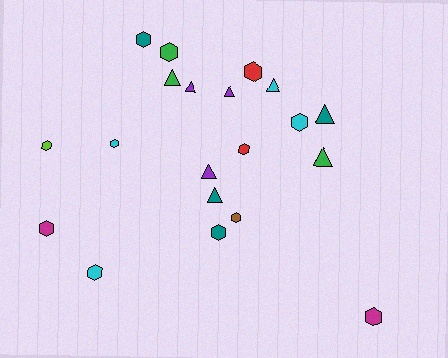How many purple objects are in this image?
There are 3 purple objects.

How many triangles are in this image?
There are 8 triangles.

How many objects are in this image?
There are 20 objects.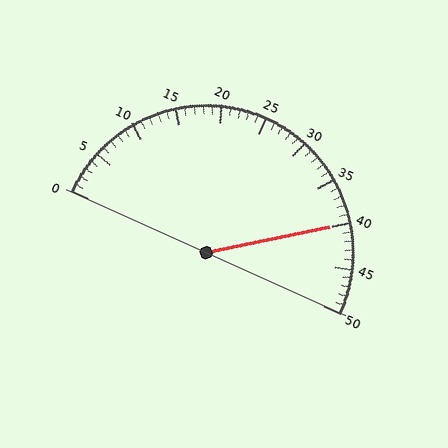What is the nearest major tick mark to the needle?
The nearest major tick mark is 40.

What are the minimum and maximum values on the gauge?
The gauge ranges from 0 to 50.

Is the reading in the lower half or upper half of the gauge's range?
The reading is in the upper half of the range (0 to 50).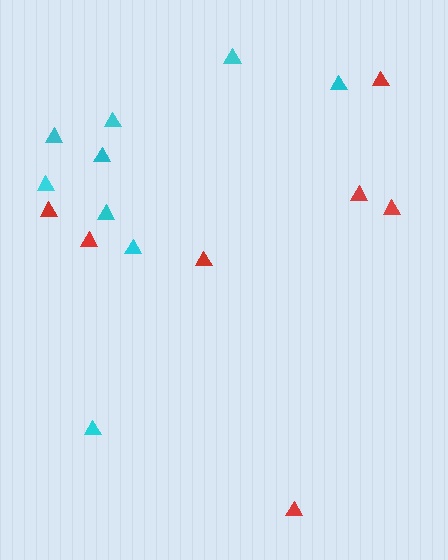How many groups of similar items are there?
There are 2 groups: one group of red triangles (7) and one group of cyan triangles (9).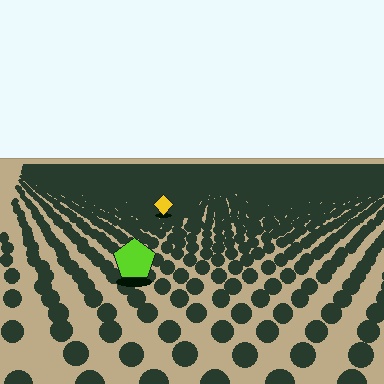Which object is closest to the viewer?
The lime pentagon is closest. The texture marks near it are larger and more spread out.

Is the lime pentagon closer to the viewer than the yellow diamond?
Yes. The lime pentagon is closer — you can tell from the texture gradient: the ground texture is coarser near it.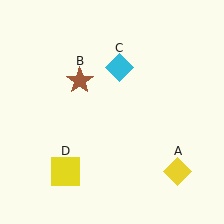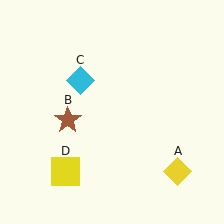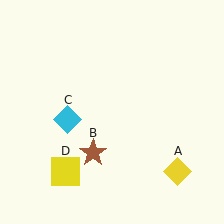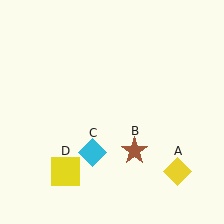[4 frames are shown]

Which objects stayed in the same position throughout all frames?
Yellow diamond (object A) and yellow square (object D) remained stationary.